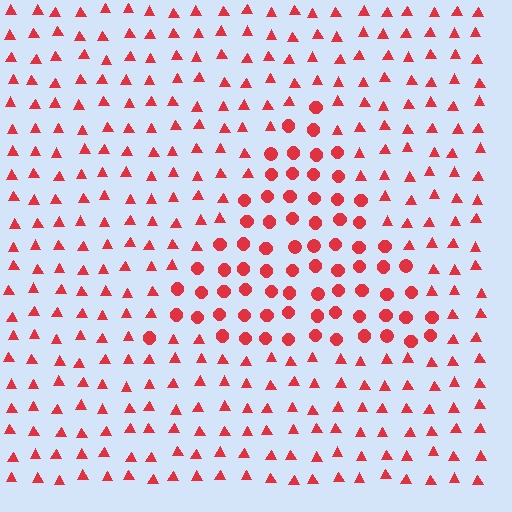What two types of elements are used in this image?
The image uses circles inside the triangle region and triangles outside it.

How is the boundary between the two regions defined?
The boundary is defined by a change in element shape: circles inside vs. triangles outside. All elements share the same color and spacing.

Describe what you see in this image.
The image is filled with small red elements arranged in a uniform grid. A triangle-shaped region contains circles, while the surrounding area contains triangles. The boundary is defined purely by the change in element shape.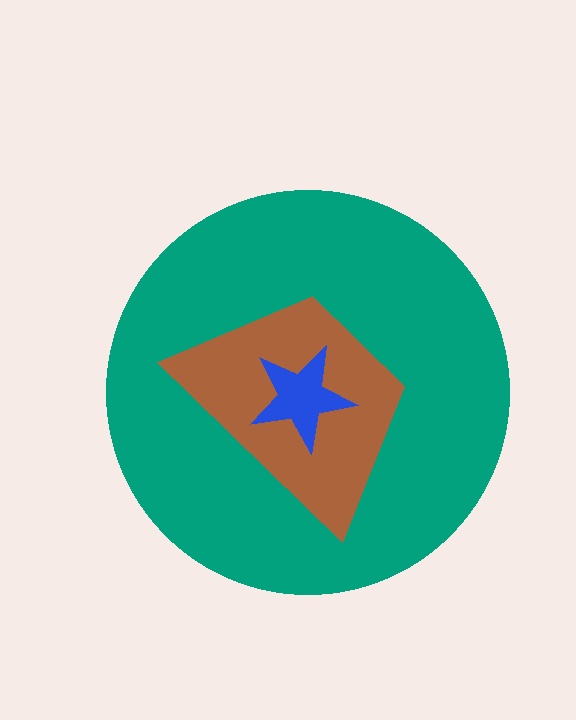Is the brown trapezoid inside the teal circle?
Yes.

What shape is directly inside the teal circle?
The brown trapezoid.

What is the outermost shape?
The teal circle.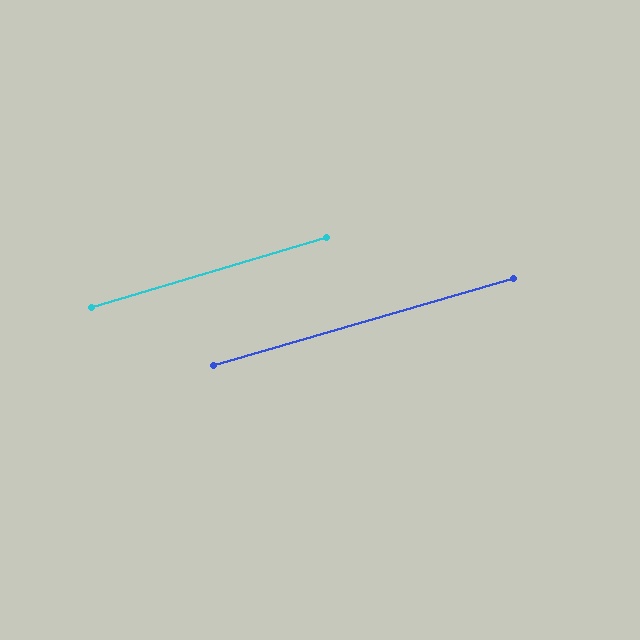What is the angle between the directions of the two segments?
Approximately 0 degrees.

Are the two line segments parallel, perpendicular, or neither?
Parallel — their directions differ by only 0.2°.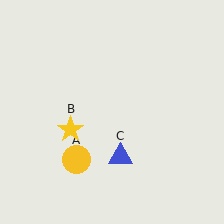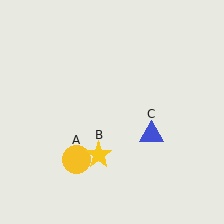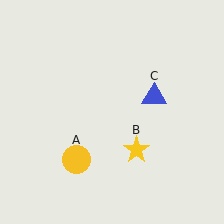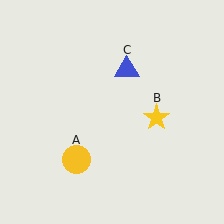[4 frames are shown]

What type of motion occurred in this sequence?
The yellow star (object B), blue triangle (object C) rotated counterclockwise around the center of the scene.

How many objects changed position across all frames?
2 objects changed position: yellow star (object B), blue triangle (object C).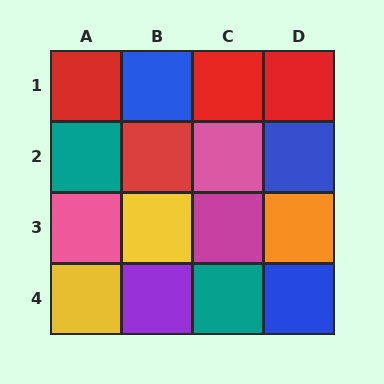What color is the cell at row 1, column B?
Blue.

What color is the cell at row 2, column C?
Pink.